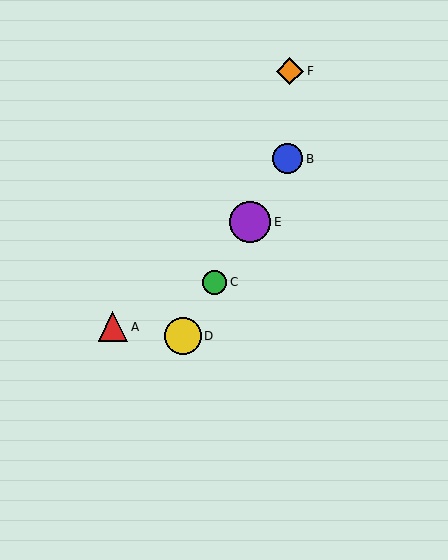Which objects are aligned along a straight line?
Objects B, C, D, E are aligned along a straight line.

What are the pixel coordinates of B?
Object B is at (288, 159).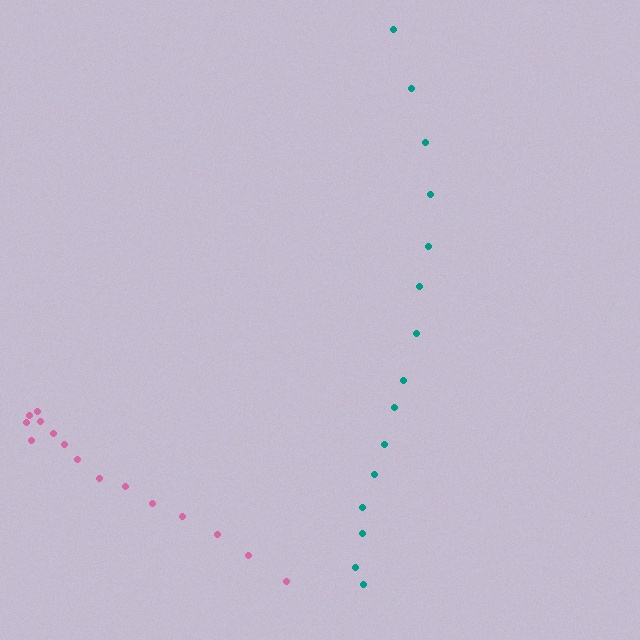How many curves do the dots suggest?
There are 2 distinct paths.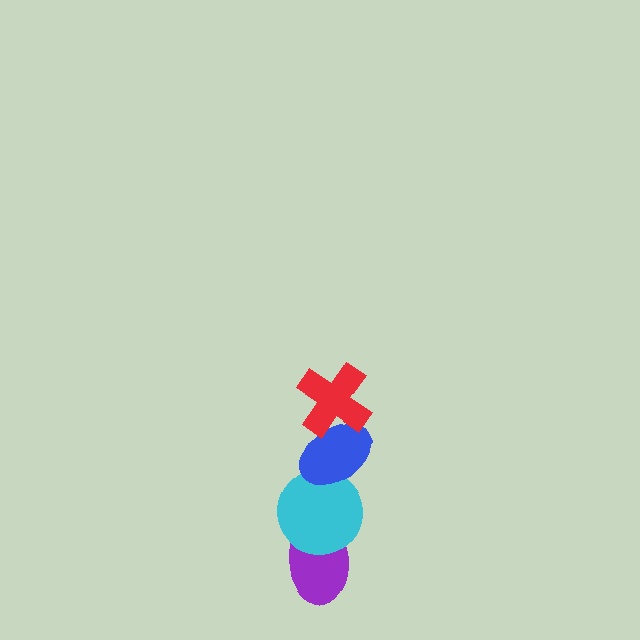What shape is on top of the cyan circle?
The blue ellipse is on top of the cyan circle.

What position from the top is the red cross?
The red cross is 1st from the top.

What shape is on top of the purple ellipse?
The cyan circle is on top of the purple ellipse.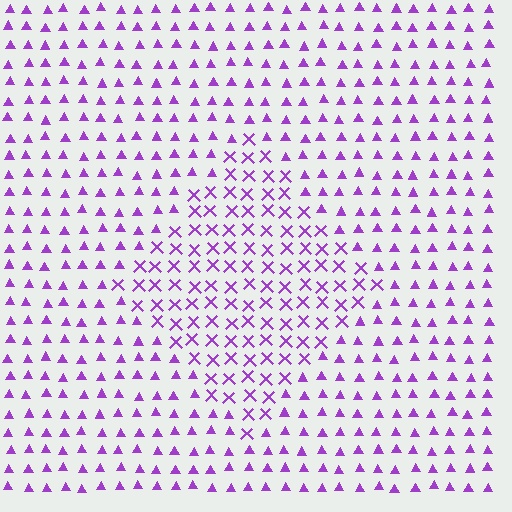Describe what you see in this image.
The image is filled with small purple elements arranged in a uniform grid. A diamond-shaped region contains X marks, while the surrounding area contains triangles. The boundary is defined purely by the change in element shape.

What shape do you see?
I see a diamond.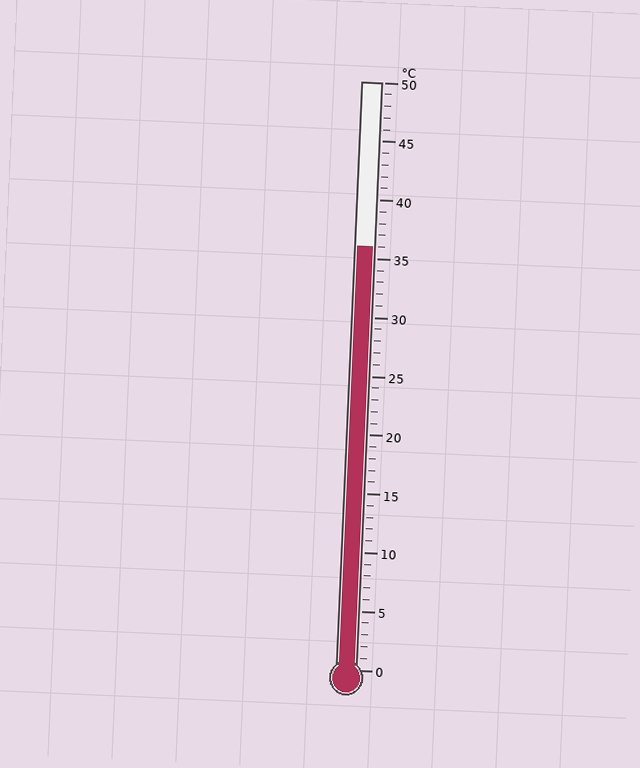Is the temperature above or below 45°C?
The temperature is below 45°C.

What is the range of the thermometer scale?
The thermometer scale ranges from 0°C to 50°C.